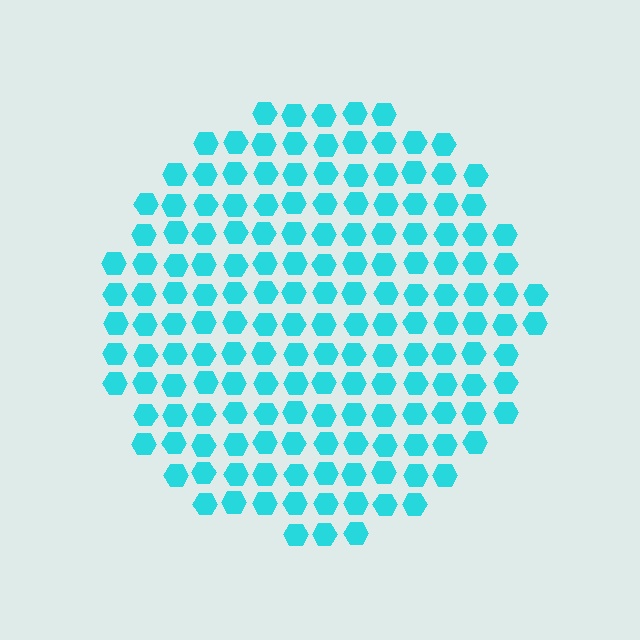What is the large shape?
The large shape is a circle.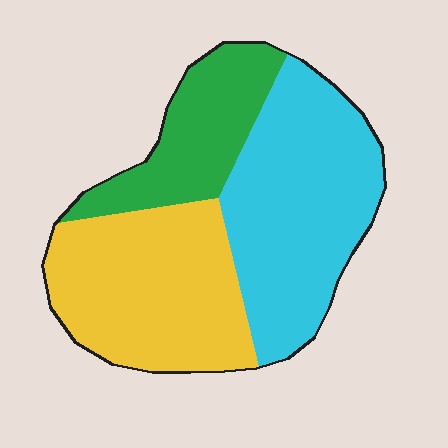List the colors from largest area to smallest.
From largest to smallest: cyan, yellow, green.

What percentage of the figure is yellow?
Yellow takes up about three eighths (3/8) of the figure.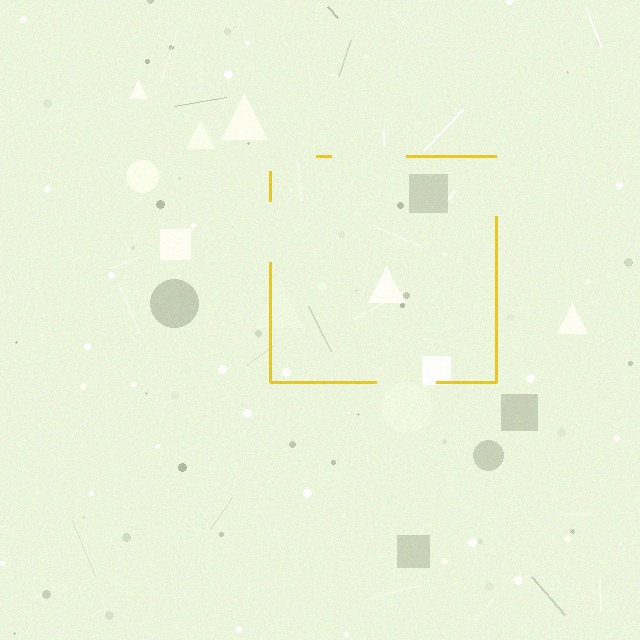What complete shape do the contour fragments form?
The contour fragments form a square.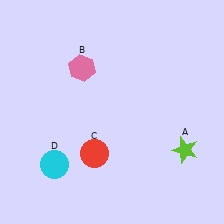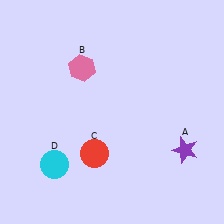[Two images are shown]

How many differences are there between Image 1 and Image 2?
There is 1 difference between the two images.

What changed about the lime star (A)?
In Image 1, A is lime. In Image 2, it changed to purple.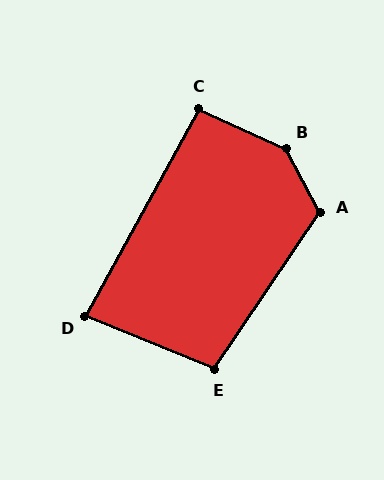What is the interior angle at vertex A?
Approximately 118 degrees (obtuse).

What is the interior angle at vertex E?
Approximately 102 degrees (obtuse).